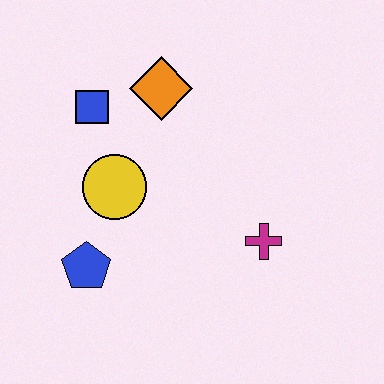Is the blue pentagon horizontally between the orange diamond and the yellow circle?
No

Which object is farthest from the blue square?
The magenta cross is farthest from the blue square.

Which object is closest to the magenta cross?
The yellow circle is closest to the magenta cross.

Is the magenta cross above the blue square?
No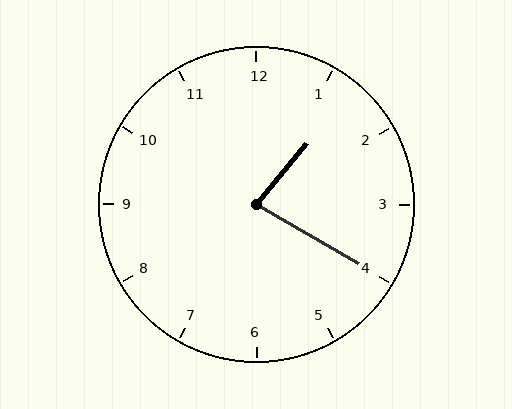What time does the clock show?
1:20.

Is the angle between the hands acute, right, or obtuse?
It is acute.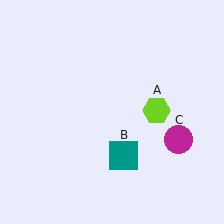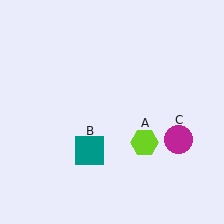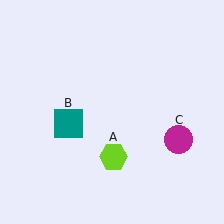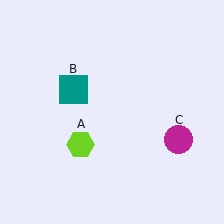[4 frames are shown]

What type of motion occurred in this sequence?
The lime hexagon (object A), teal square (object B) rotated clockwise around the center of the scene.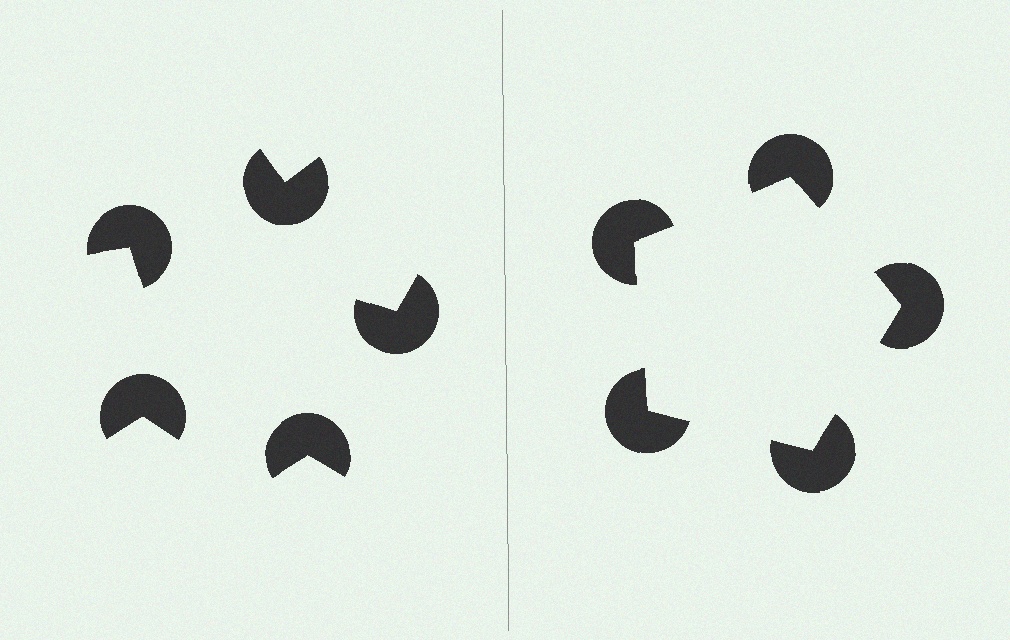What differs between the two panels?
The pac-man discs are positioned identically on both sides; only the wedge orientations differ. On the right they align to a pentagon; on the left they are misaligned.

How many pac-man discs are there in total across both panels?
10 — 5 on each side.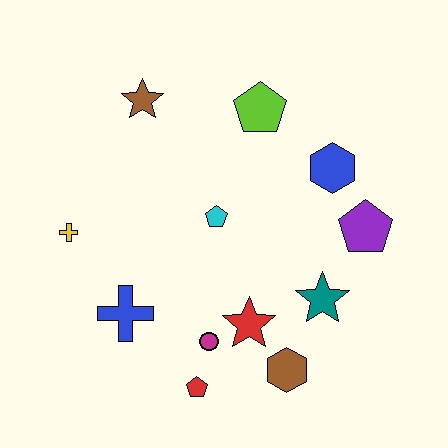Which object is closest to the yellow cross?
The blue cross is closest to the yellow cross.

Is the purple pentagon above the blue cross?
Yes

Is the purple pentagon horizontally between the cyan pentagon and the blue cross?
No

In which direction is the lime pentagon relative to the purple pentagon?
The lime pentagon is above the purple pentagon.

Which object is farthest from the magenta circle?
The brown star is farthest from the magenta circle.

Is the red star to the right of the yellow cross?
Yes